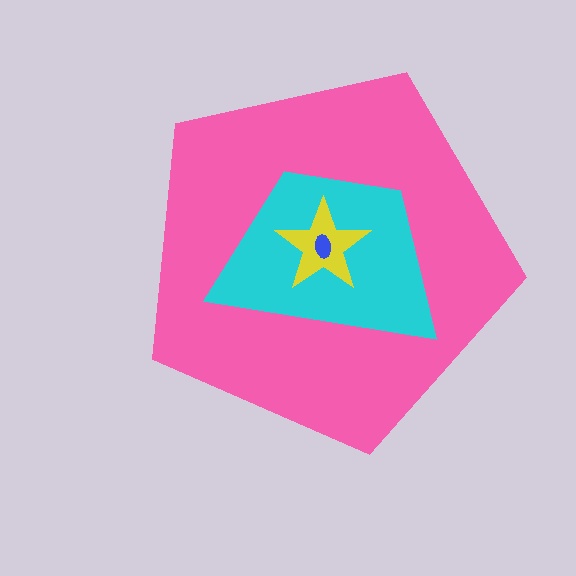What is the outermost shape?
The pink pentagon.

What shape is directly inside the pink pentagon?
The cyan trapezoid.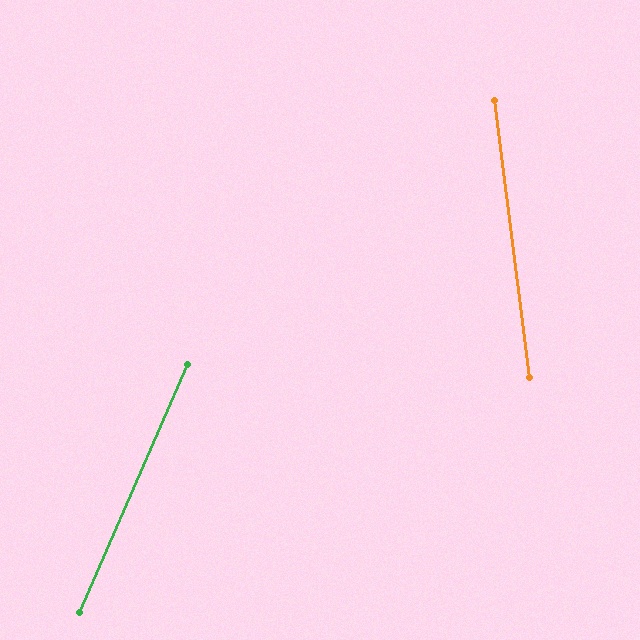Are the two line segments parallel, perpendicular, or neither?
Neither parallel nor perpendicular — they differ by about 31°.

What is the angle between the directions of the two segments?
Approximately 31 degrees.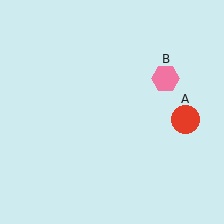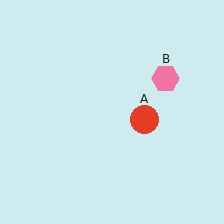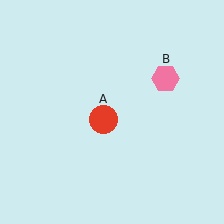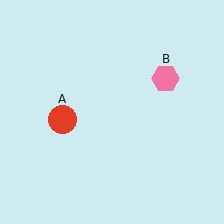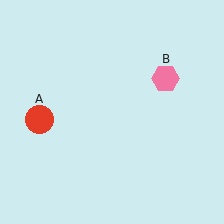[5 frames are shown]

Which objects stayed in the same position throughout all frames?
Pink hexagon (object B) remained stationary.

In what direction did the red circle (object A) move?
The red circle (object A) moved left.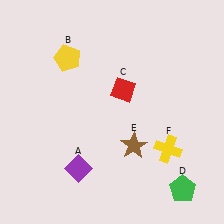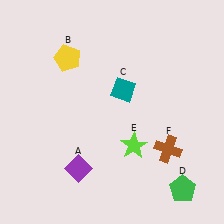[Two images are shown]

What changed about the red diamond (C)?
In Image 1, C is red. In Image 2, it changed to teal.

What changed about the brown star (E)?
In Image 1, E is brown. In Image 2, it changed to lime.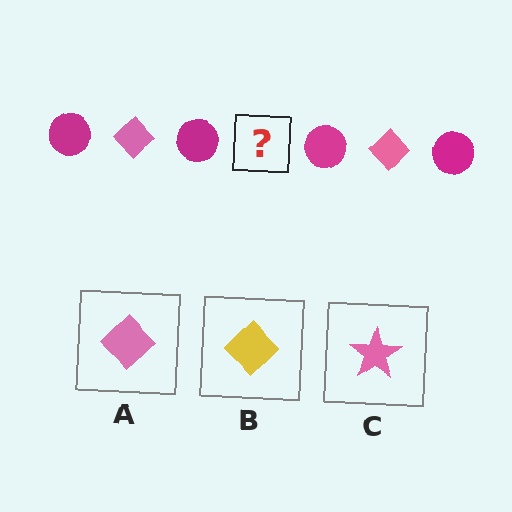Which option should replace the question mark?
Option A.